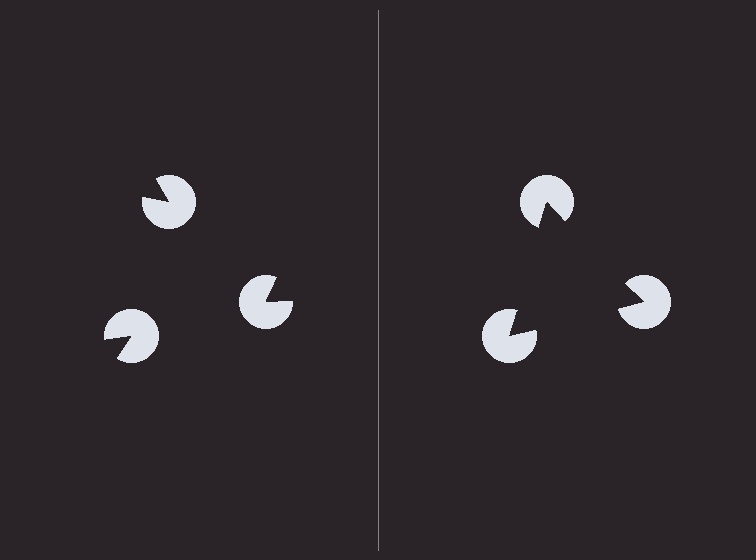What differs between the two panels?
The pac-man discs are positioned identically on both sides; only the wedge orientations differ. On the right they align to a triangle; on the left they are misaligned.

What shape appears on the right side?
An illusory triangle.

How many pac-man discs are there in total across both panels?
6 — 3 on each side.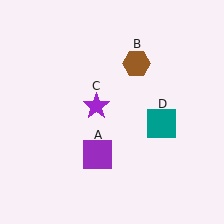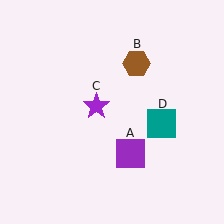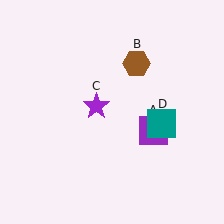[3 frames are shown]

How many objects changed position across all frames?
1 object changed position: purple square (object A).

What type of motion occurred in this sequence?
The purple square (object A) rotated counterclockwise around the center of the scene.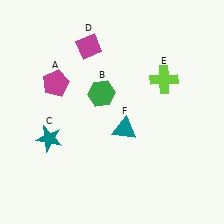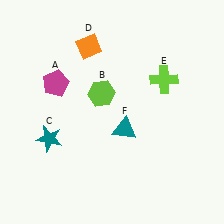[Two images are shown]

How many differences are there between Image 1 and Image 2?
There are 2 differences between the two images.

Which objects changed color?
B changed from green to lime. D changed from magenta to orange.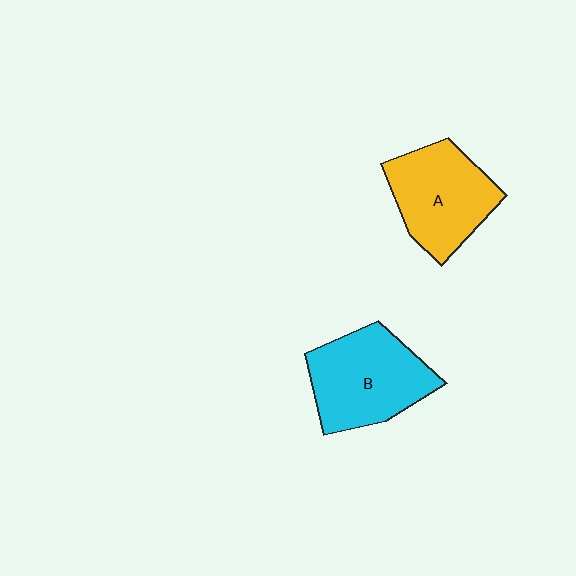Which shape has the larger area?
Shape B (cyan).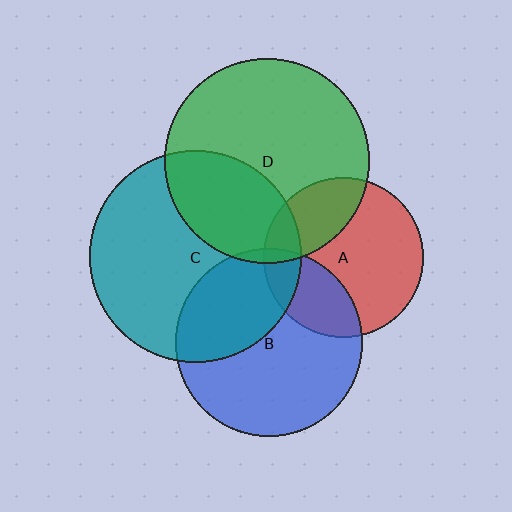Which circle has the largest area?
Circle C (teal).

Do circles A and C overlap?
Yes.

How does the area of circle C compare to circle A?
Approximately 1.8 times.